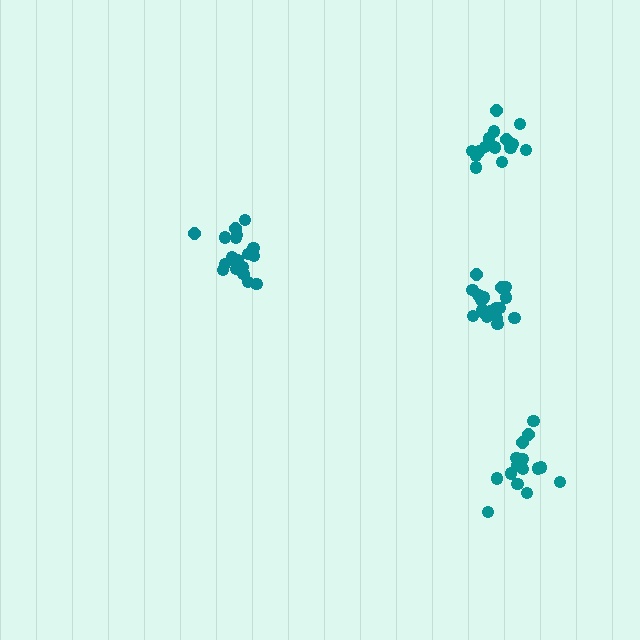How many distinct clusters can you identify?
There are 4 distinct clusters.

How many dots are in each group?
Group 1: 19 dots, Group 2: 16 dots, Group 3: 15 dots, Group 4: 19 dots (69 total).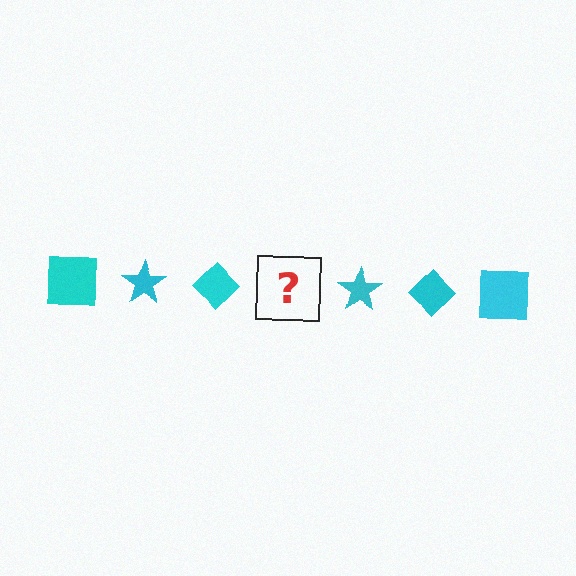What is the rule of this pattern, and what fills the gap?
The rule is that the pattern cycles through square, star, diamond shapes in cyan. The gap should be filled with a cyan square.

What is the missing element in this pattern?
The missing element is a cyan square.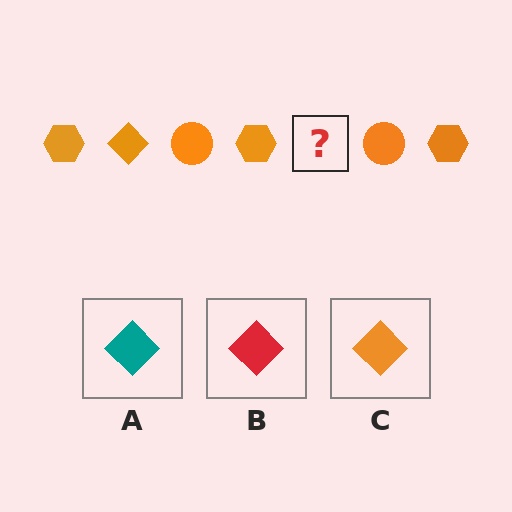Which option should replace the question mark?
Option C.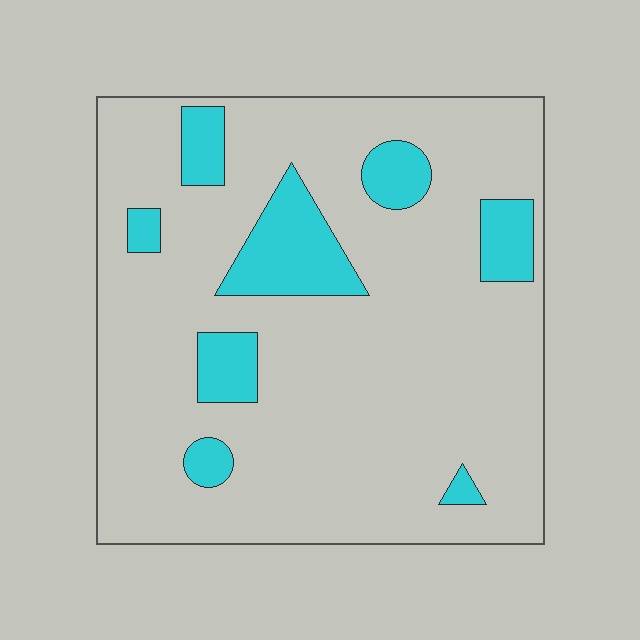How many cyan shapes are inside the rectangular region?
8.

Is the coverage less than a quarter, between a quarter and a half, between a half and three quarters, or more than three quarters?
Less than a quarter.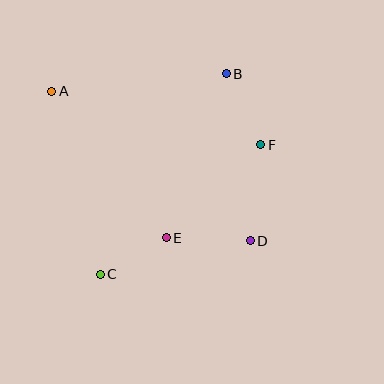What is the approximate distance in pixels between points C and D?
The distance between C and D is approximately 153 pixels.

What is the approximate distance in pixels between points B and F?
The distance between B and F is approximately 79 pixels.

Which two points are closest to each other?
Points C and E are closest to each other.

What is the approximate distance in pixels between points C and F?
The distance between C and F is approximately 206 pixels.